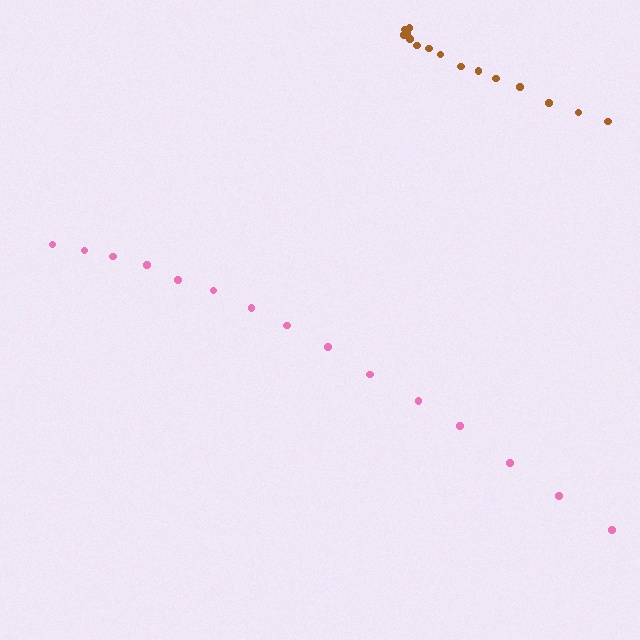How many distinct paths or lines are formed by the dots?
There are 2 distinct paths.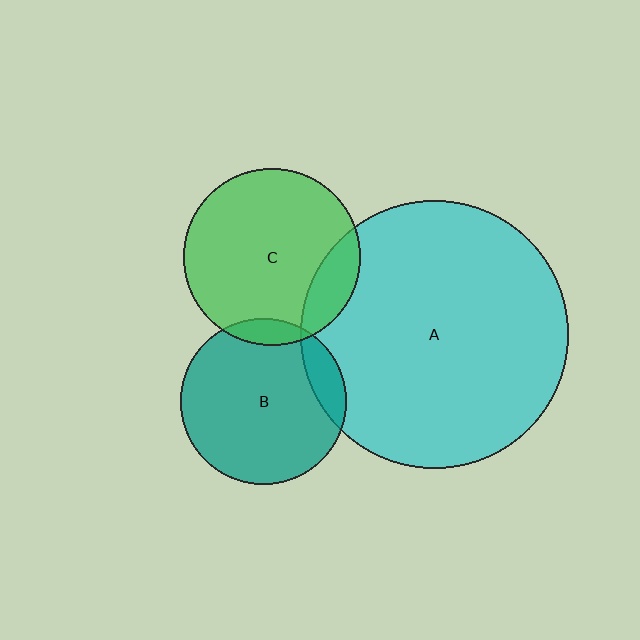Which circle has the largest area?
Circle A (cyan).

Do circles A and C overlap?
Yes.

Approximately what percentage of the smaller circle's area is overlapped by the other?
Approximately 15%.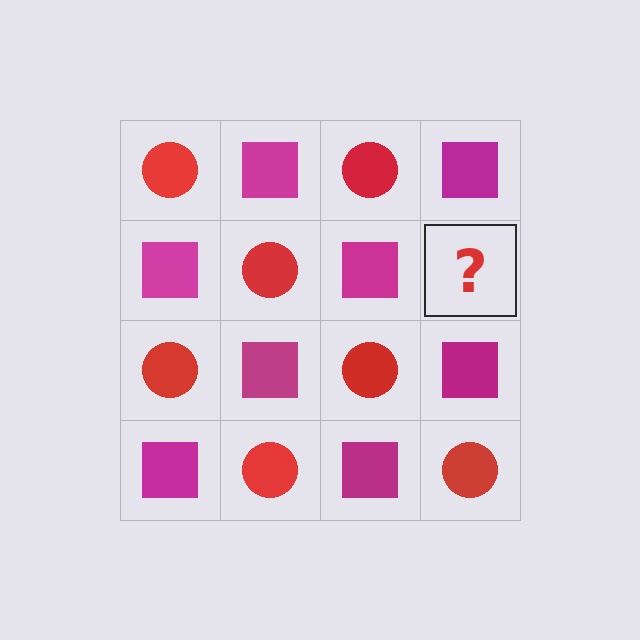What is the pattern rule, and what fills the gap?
The rule is that it alternates red circle and magenta square in a checkerboard pattern. The gap should be filled with a red circle.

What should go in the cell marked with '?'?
The missing cell should contain a red circle.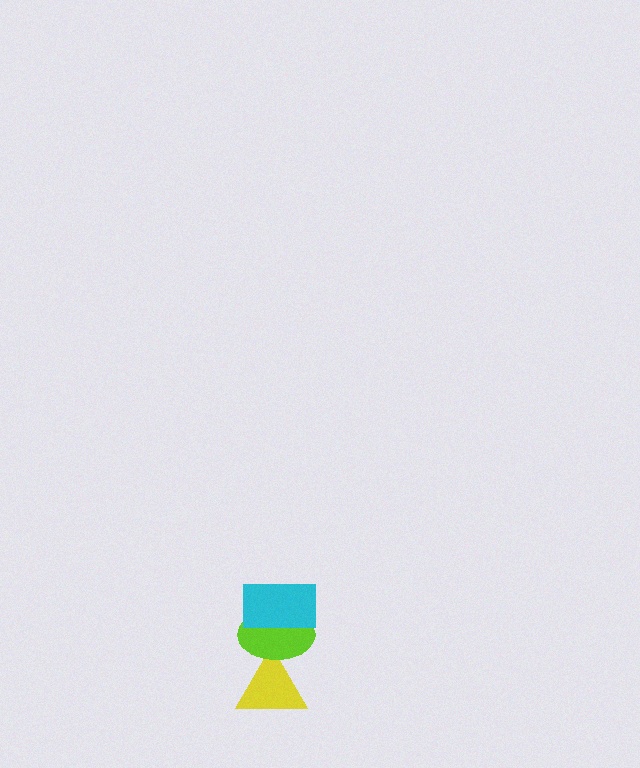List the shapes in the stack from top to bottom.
From top to bottom: the cyan rectangle, the lime ellipse, the yellow triangle.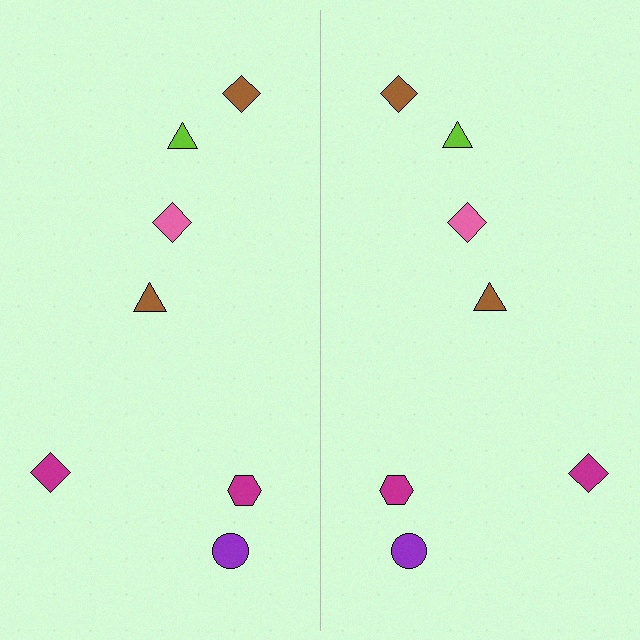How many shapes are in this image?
There are 14 shapes in this image.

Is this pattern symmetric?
Yes, this pattern has bilateral (reflection) symmetry.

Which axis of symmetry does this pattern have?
The pattern has a vertical axis of symmetry running through the center of the image.